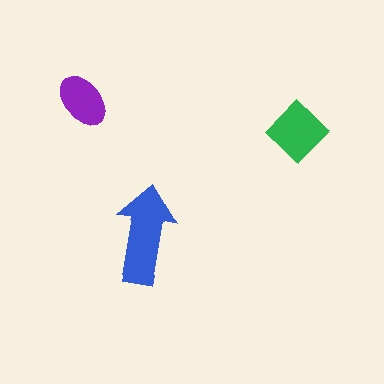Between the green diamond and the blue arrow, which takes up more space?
The blue arrow.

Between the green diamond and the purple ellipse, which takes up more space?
The green diamond.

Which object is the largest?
The blue arrow.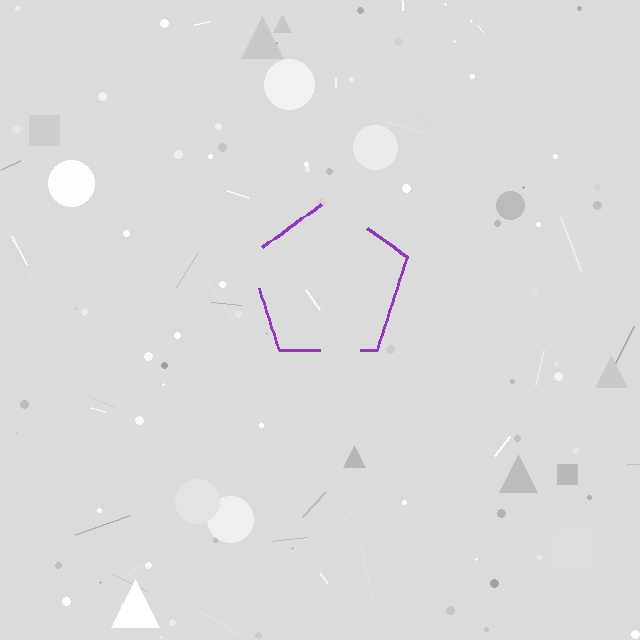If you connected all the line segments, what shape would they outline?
They would outline a pentagon.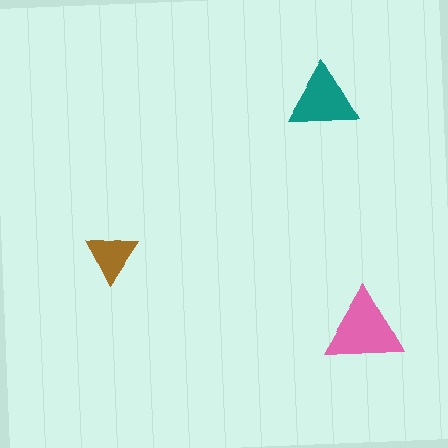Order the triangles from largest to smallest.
the pink one, the teal one, the brown one.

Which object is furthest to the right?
The pink triangle is rightmost.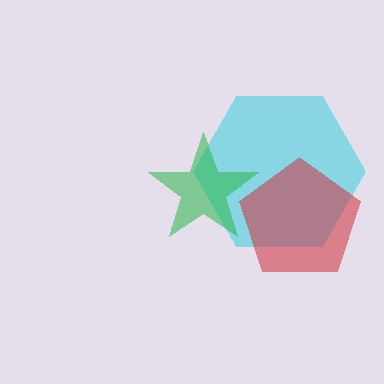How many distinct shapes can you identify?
There are 3 distinct shapes: a cyan hexagon, a green star, a red pentagon.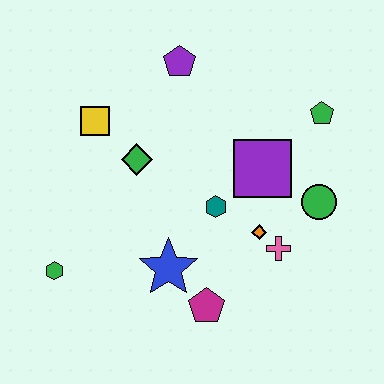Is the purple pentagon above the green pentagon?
Yes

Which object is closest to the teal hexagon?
The orange diamond is closest to the teal hexagon.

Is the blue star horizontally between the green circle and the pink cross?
No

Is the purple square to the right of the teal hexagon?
Yes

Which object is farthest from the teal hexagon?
The green hexagon is farthest from the teal hexagon.